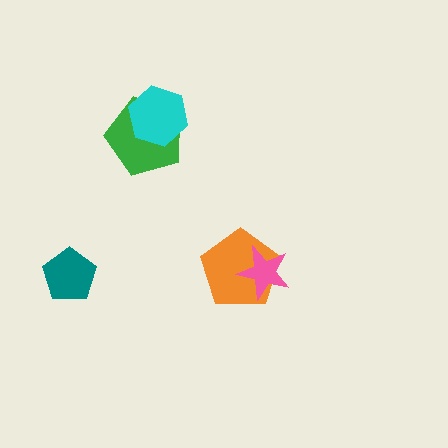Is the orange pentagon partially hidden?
Yes, it is partially covered by another shape.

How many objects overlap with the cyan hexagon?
1 object overlaps with the cyan hexagon.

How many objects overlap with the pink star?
1 object overlaps with the pink star.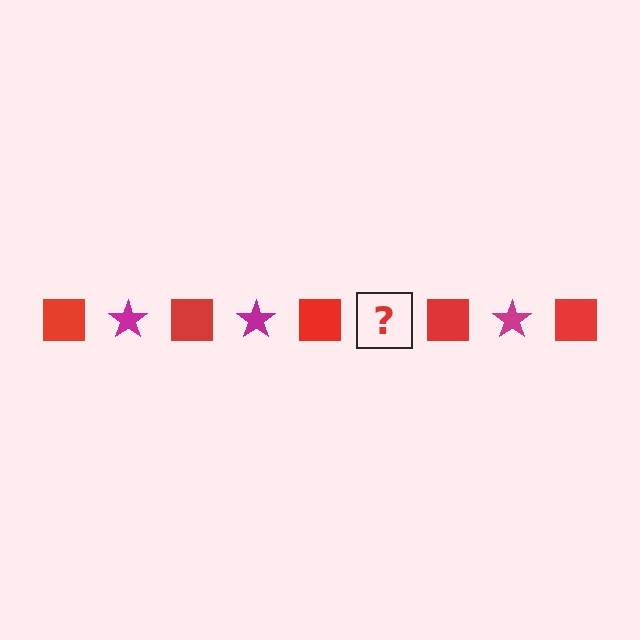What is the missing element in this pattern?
The missing element is a magenta star.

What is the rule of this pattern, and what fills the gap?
The rule is that the pattern alternates between red square and magenta star. The gap should be filled with a magenta star.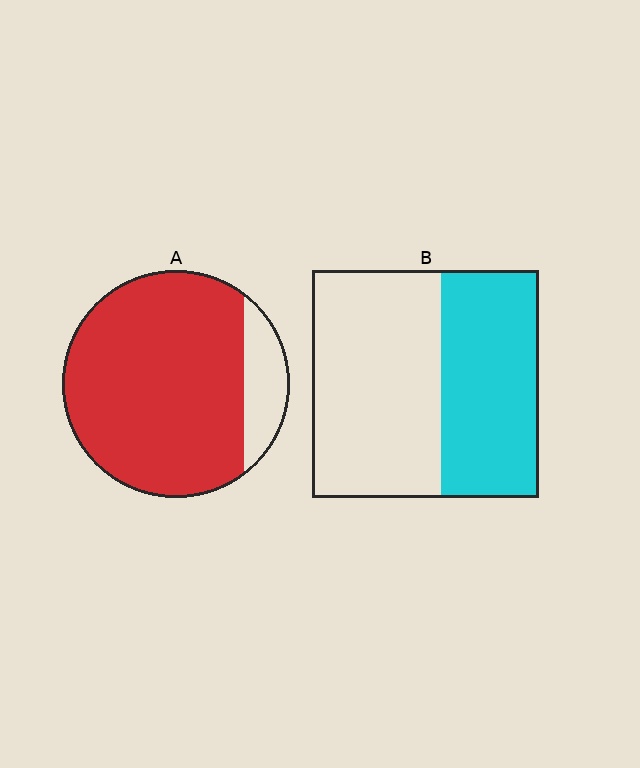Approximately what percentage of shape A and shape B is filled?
A is approximately 85% and B is approximately 45%.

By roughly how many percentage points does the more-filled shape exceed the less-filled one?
By roughly 40 percentage points (A over B).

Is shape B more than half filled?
No.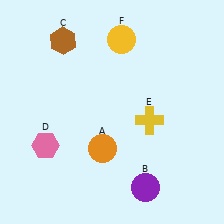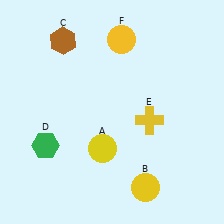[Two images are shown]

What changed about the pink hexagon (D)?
In Image 1, D is pink. In Image 2, it changed to green.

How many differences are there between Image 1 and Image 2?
There are 3 differences between the two images.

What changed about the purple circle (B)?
In Image 1, B is purple. In Image 2, it changed to yellow.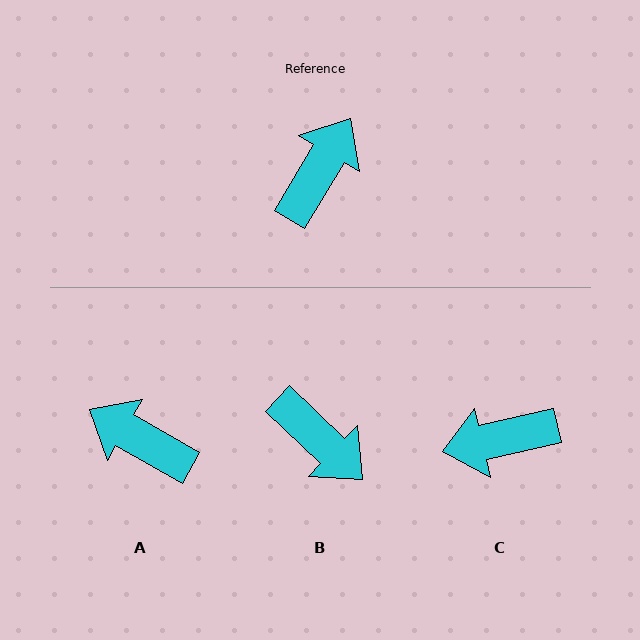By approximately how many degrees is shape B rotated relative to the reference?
Approximately 103 degrees clockwise.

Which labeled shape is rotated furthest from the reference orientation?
C, about 134 degrees away.